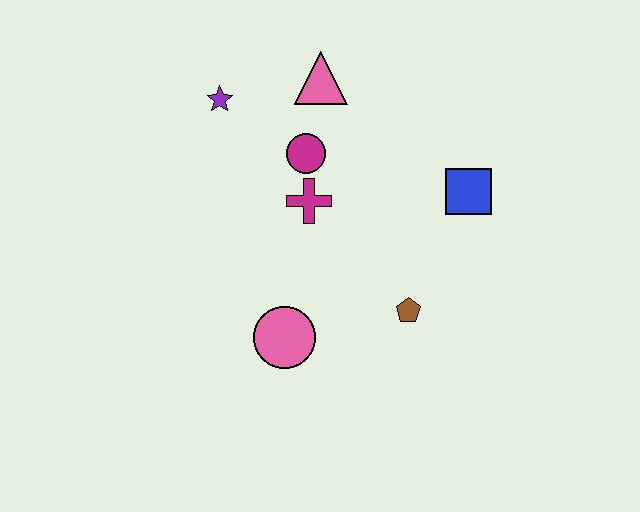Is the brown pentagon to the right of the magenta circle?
Yes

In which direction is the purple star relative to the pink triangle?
The purple star is to the left of the pink triangle.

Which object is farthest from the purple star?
The brown pentagon is farthest from the purple star.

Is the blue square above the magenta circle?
No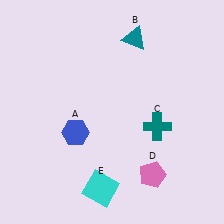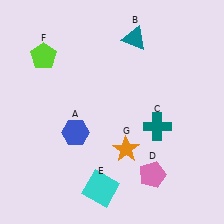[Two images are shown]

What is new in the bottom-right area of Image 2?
An orange star (G) was added in the bottom-right area of Image 2.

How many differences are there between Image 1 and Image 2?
There are 2 differences between the two images.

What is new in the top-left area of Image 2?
A lime pentagon (F) was added in the top-left area of Image 2.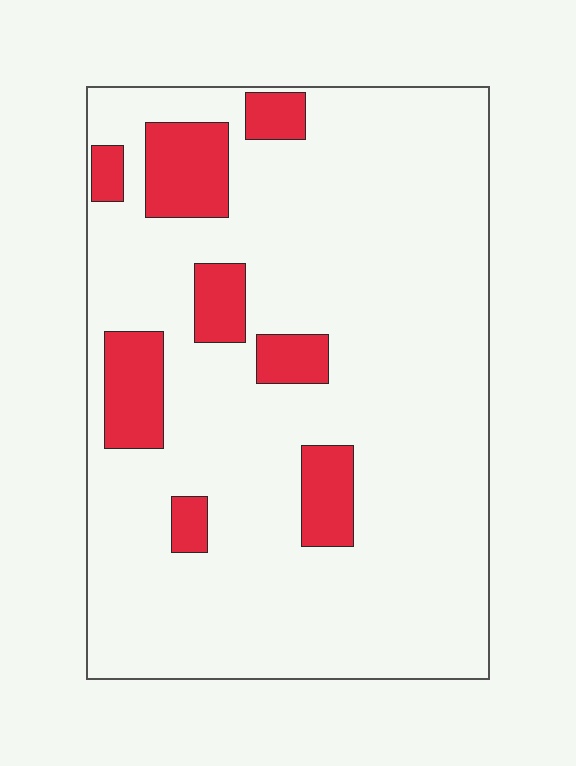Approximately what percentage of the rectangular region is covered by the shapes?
Approximately 15%.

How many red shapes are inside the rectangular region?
8.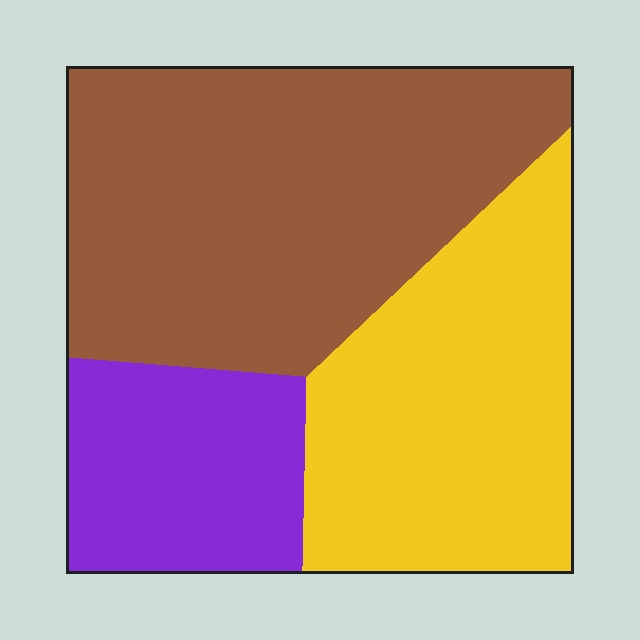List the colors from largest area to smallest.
From largest to smallest: brown, yellow, purple.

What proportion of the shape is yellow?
Yellow covers around 35% of the shape.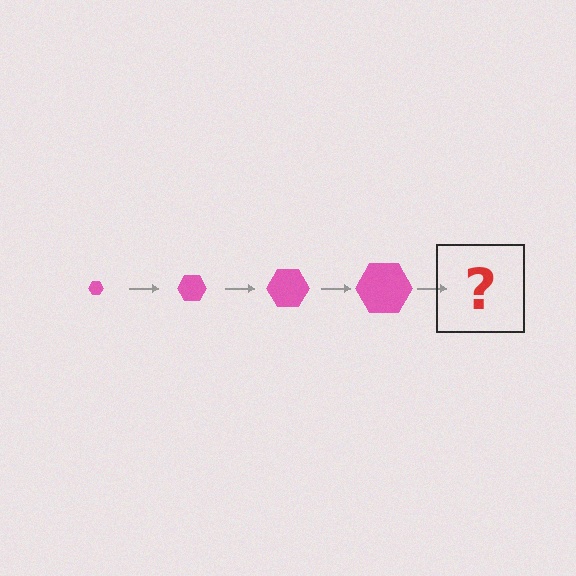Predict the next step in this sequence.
The next step is a pink hexagon, larger than the previous one.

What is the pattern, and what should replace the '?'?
The pattern is that the hexagon gets progressively larger each step. The '?' should be a pink hexagon, larger than the previous one.